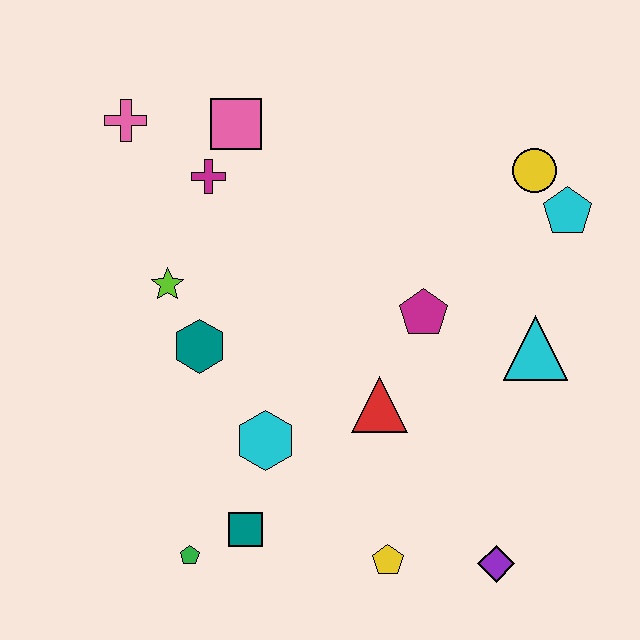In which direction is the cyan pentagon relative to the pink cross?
The cyan pentagon is to the right of the pink cross.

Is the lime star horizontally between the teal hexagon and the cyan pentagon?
No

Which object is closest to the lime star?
The teal hexagon is closest to the lime star.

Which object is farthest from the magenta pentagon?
The pink cross is farthest from the magenta pentagon.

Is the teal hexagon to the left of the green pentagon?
No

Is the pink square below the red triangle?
No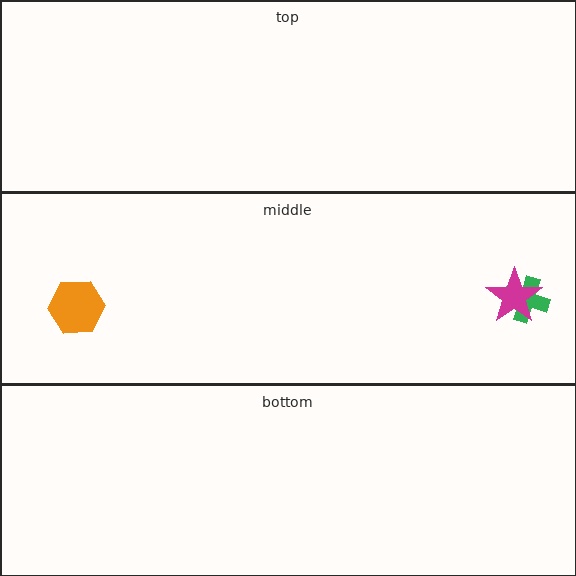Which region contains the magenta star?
The middle region.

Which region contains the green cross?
The middle region.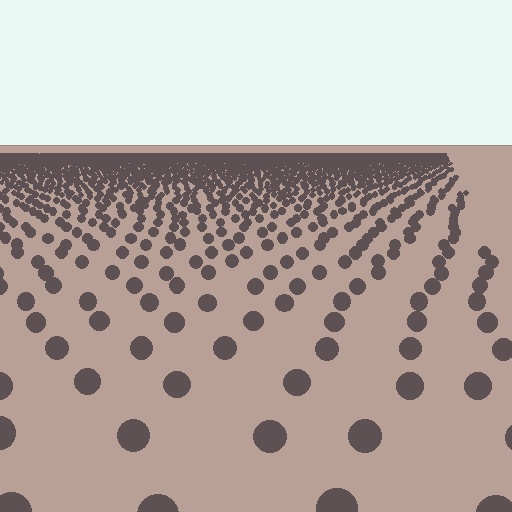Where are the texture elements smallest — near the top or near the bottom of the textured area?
Near the top.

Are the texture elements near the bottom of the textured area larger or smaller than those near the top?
Larger. Near the bottom, elements are closer to the viewer and appear at a bigger on-screen size.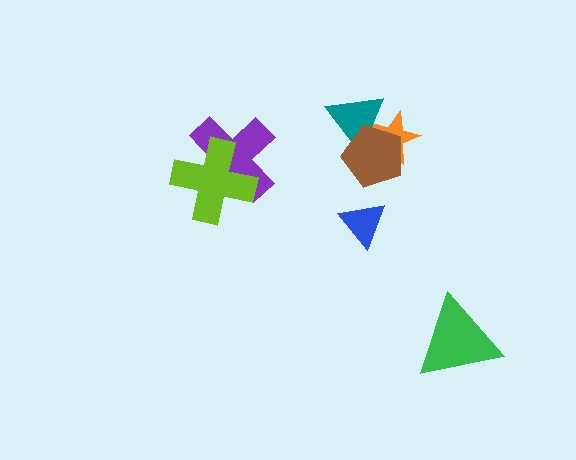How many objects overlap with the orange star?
2 objects overlap with the orange star.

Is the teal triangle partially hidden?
Yes, it is partially covered by another shape.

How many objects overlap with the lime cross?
1 object overlaps with the lime cross.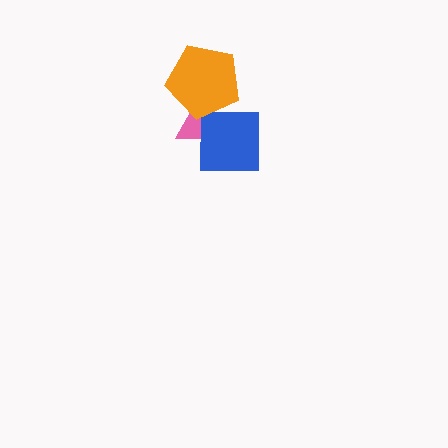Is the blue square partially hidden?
No, no other shape covers it.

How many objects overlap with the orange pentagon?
1 object overlaps with the orange pentagon.